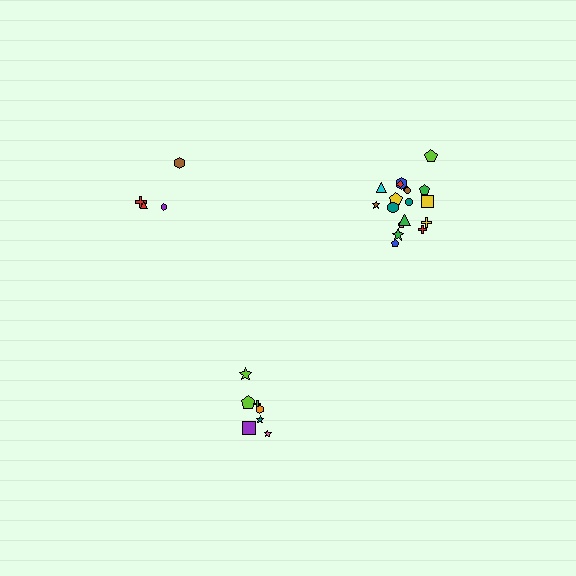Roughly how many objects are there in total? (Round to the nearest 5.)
Roughly 30 objects in total.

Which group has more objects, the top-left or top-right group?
The top-right group.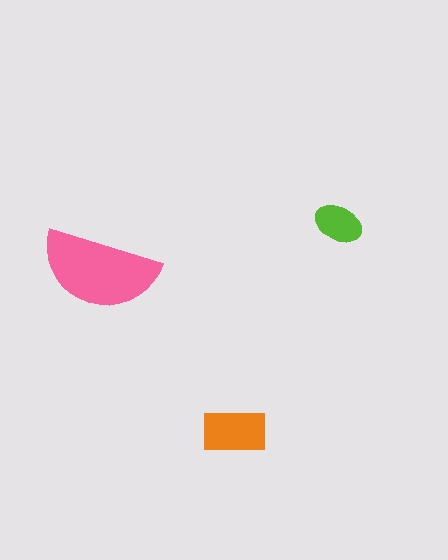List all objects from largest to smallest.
The pink semicircle, the orange rectangle, the lime ellipse.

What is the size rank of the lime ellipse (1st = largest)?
3rd.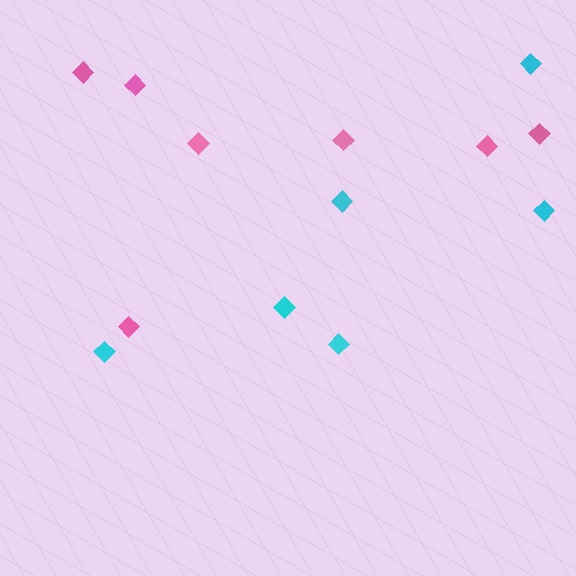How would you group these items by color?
There are 2 groups: one group of cyan diamonds (6) and one group of pink diamonds (7).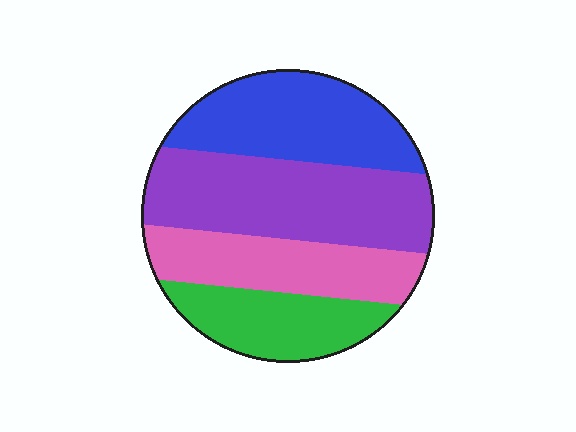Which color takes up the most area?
Purple, at roughly 35%.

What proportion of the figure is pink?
Pink covers around 20% of the figure.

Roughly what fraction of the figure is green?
Green covers about 20% of the figure.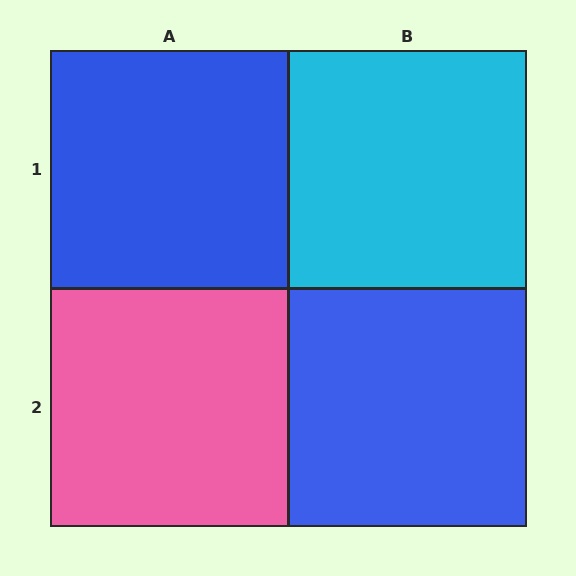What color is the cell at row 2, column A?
Pink.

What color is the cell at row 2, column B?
Blue.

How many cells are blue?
2 cells are blue.